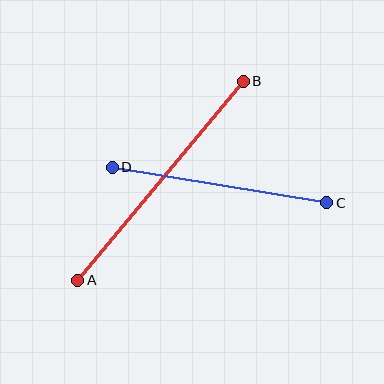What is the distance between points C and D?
The distance is approximately 218 pixels.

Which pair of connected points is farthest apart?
Points A and B are farthest apart.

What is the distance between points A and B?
The distance is approximately 259 pixels.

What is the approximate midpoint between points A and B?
The midpoint is at approximately (160, 181) pixels.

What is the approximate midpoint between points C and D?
The midpoint is at approximately (219, 185) pixels.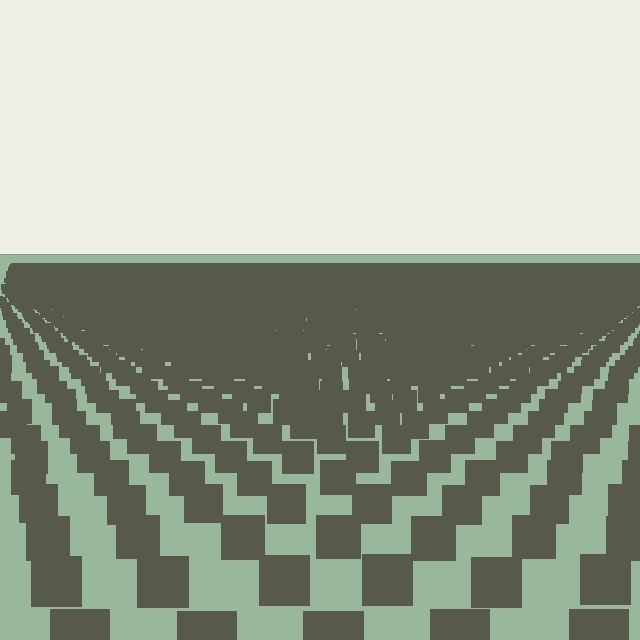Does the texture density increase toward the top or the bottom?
Density increases toward the top.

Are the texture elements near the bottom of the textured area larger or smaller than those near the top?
Larger. Near the bottom, elements are closer to the viewer and appear at a bigger on-screen size.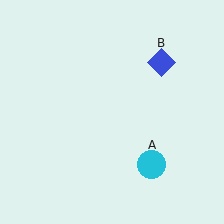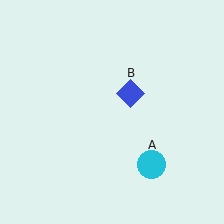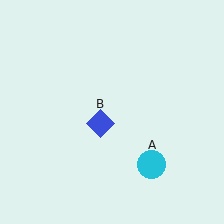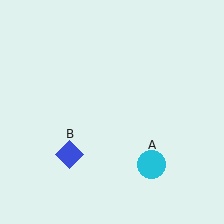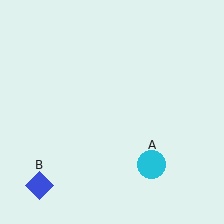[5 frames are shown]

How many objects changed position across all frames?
1 object changed position: blue diamond (object B).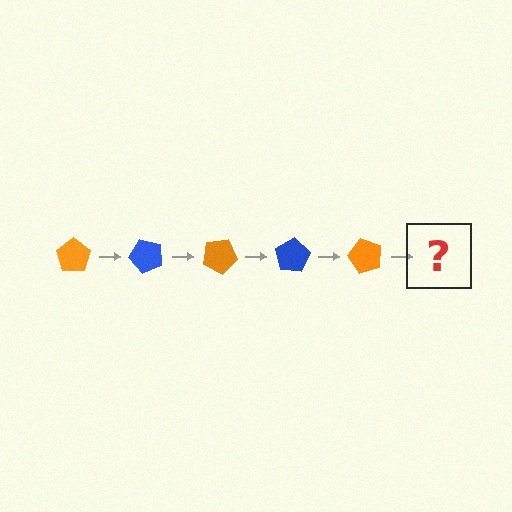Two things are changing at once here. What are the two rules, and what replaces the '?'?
The two rules are that it rotates 50 degrees each step and the color cycles through orange and blue. The '?' should be a blue pentagon, rotated 250 degrees from the start.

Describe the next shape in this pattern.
It should be a blue pentagon, rotated 250 degrees from the start.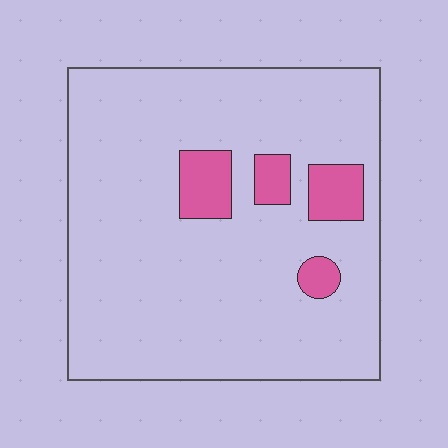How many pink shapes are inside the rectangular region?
4.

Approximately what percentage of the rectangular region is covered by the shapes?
Approximately 10%.